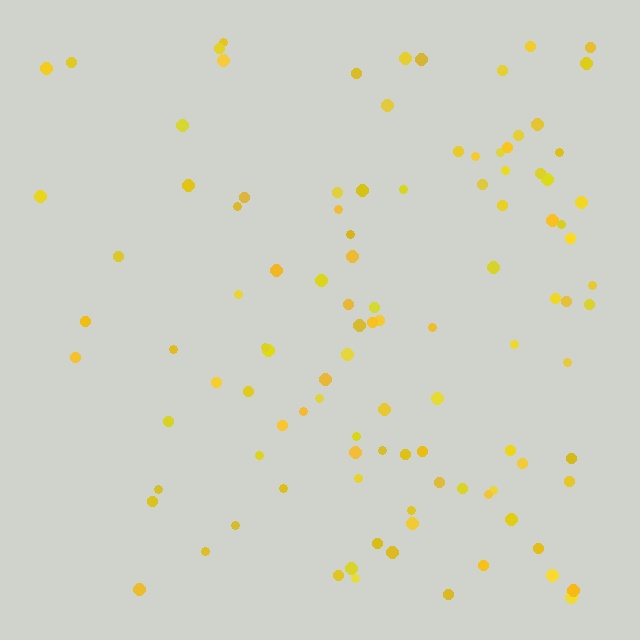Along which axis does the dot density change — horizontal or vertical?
Horizontal.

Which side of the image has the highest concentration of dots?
The right.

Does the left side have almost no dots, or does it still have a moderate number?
Still a moderate number, just noticeably fewer than the right.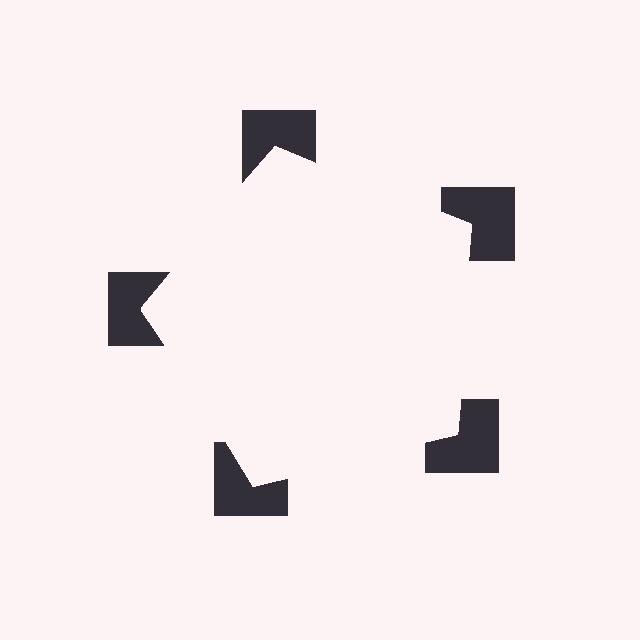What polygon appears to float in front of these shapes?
An illusory pentagon — its edges are inferred from the aligned wedge cuts in the notched squares, not physically drawn.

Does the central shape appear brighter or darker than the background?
It typically appears slightly brighter than the background, even though no actual brightness change is drawn.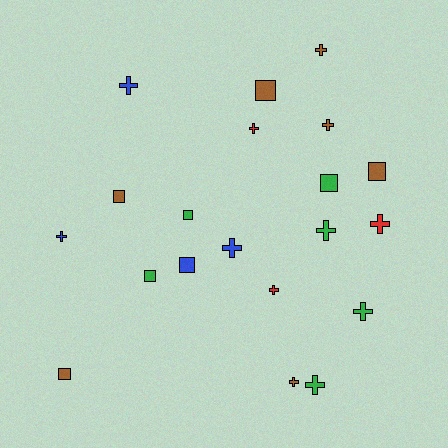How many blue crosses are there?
There are 3 blue crosses.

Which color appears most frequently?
Brown, with 7 objects.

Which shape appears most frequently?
Cross, with 12 objects.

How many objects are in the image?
There are 20 objects.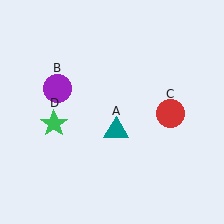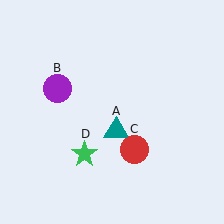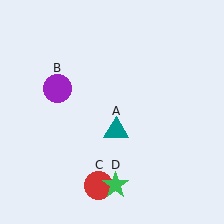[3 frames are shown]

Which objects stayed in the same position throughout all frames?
Teal triangle (object A) and purple circle (object B) remained stationary.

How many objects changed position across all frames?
2 objects changed position: red circle (object C), green star (object D).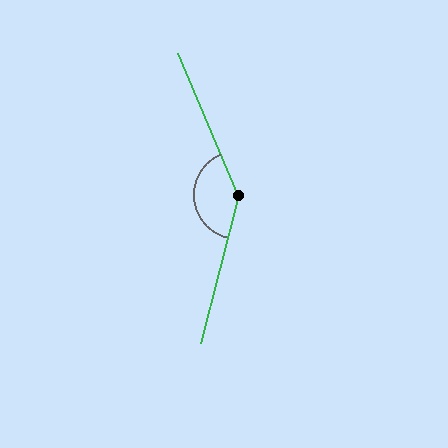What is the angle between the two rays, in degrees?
Approximately 143 degrees.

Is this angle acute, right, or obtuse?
It is obtuse.